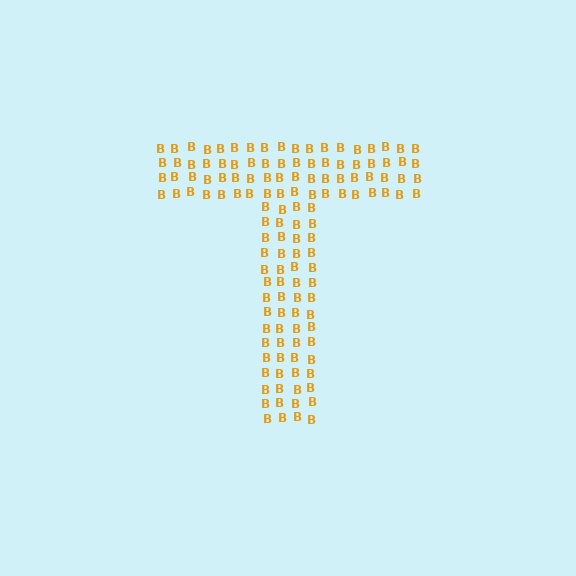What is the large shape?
The large shape is the letter T.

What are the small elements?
The small elements are letter B's.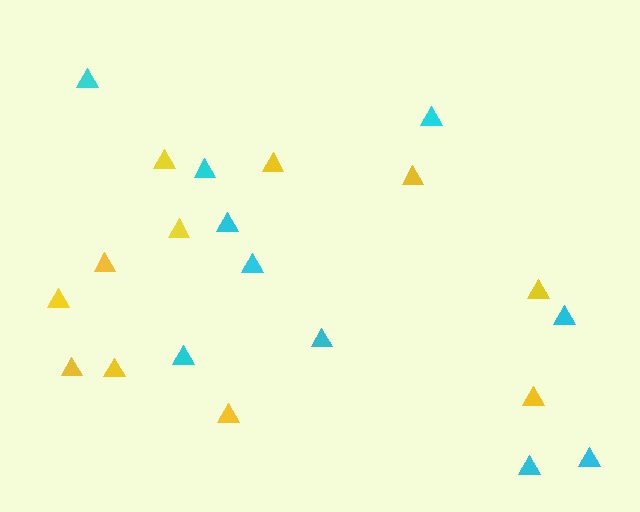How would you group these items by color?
There are 2 groups: one group of yellow triangles (11) and one group of cyan triangles (10).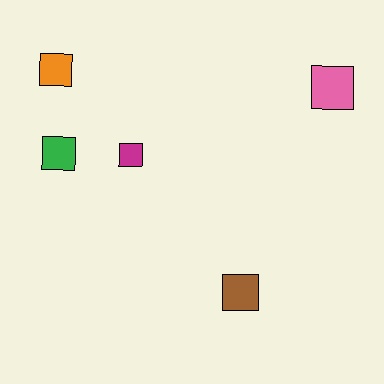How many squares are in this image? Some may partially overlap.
There are 5 squares.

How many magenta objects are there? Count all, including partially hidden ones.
There is 1 magenta object.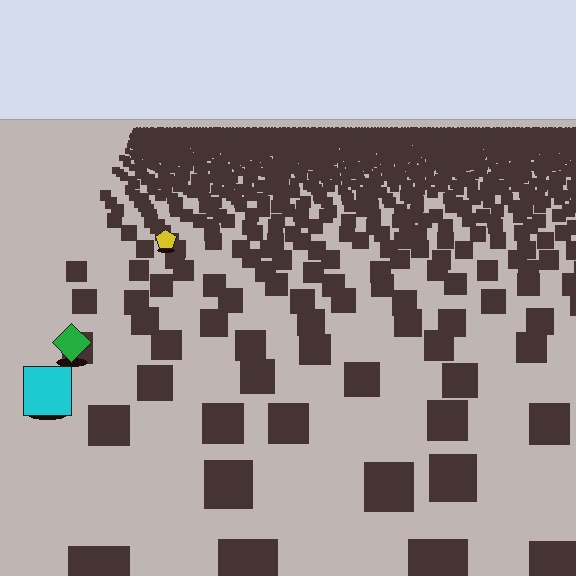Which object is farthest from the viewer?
The yellow pentagon is farthest from the viewer. It appears smaller and the ground texture around it is denser.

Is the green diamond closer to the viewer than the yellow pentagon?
Yes. The green diamond is closer — you can tell from the texture gradient: the ground texture is coarser near it.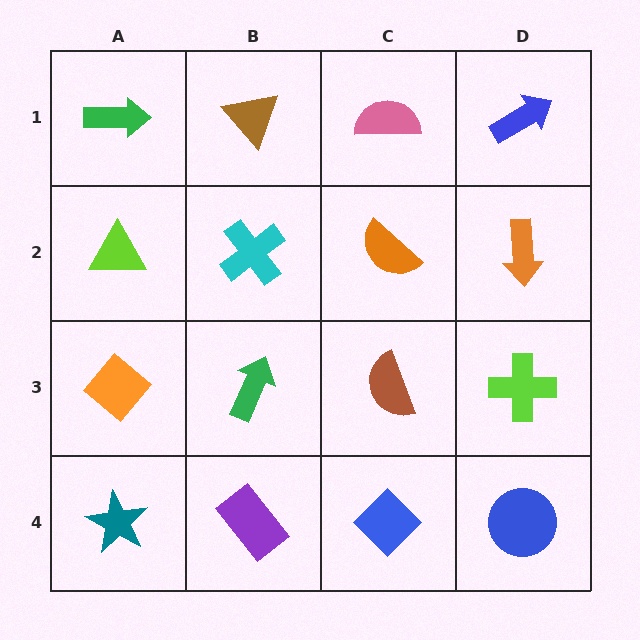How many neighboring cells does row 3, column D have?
3.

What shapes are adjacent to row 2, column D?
A blue arrow (row 1, column D), a lime cross (row 3, column D), an orange semicircle (row 2, column C).